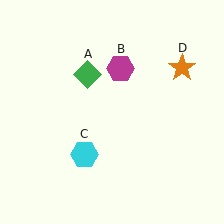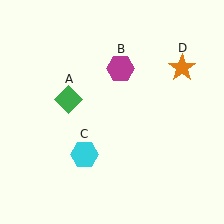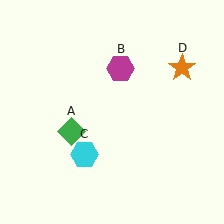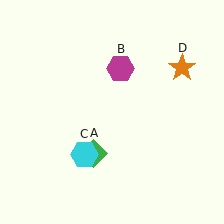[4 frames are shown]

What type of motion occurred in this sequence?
The green diamond (object A) rotated counterclockwise around the center of the scene.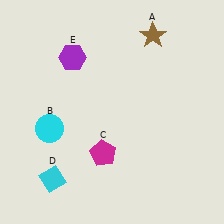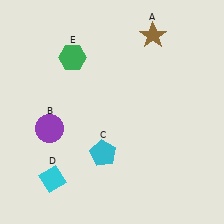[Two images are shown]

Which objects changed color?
B changed from cyan to purple. C changed from magenta to cyan. E changed from purple to green.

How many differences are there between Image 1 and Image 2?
There are 3 differences between the two images.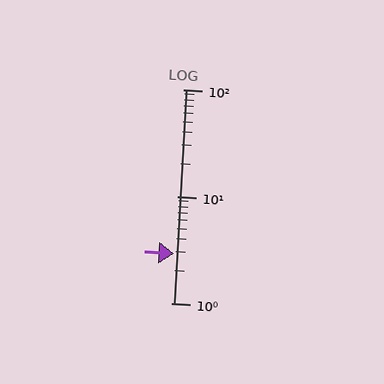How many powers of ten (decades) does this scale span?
The scale spans 2 decades, from 1 to 100.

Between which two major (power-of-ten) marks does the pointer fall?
The pointer is between 1 and 10.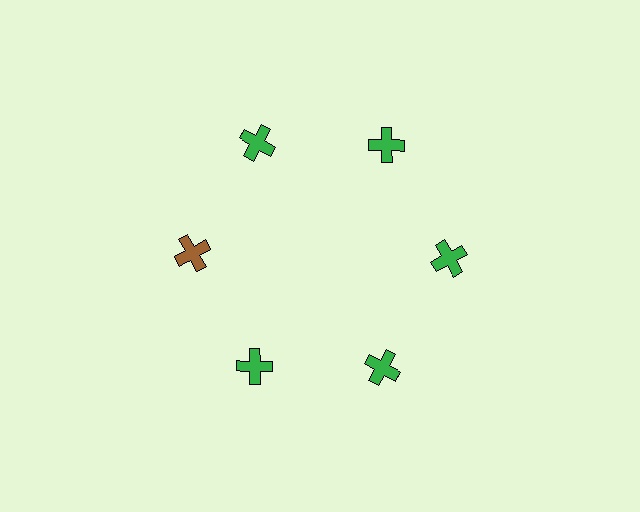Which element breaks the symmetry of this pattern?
The brown cross at roughly the 9 o'clock position breaks the symmetry. All other shapes are green crosses.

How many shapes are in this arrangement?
There are 6 shapes arranged in a ring pattern.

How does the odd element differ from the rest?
It has a different color: brown instead of green.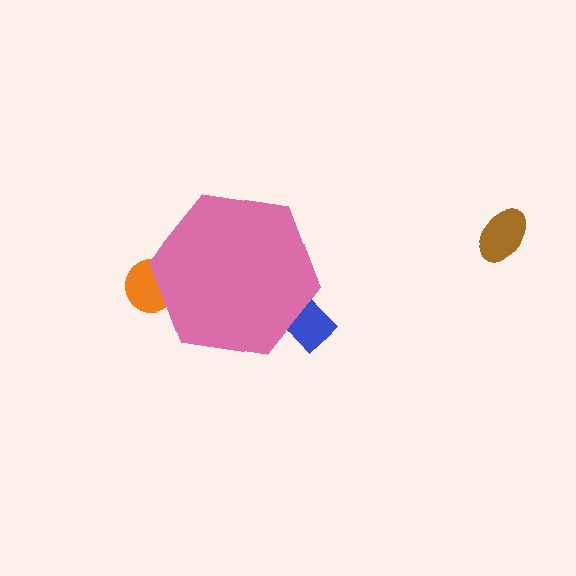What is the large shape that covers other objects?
A pink hexagon.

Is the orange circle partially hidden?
Yes, the orange circle is partially hidden behind the pink hexagon.